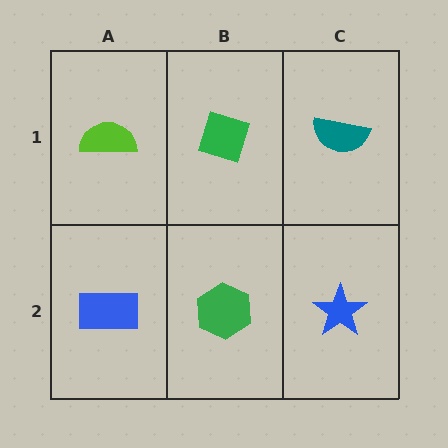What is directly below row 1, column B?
A green hexagon.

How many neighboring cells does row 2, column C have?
2.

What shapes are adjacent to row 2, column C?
A teal semicircle (row 1, column C), a green hexagon (row 2, column B).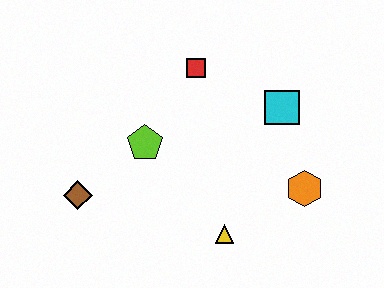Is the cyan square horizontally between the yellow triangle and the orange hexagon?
Yes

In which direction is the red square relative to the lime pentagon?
The red square is above the lime pentagon.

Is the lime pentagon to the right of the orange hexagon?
No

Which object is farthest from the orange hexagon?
The brown diamond is farthest from the orange hexagon.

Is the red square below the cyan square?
No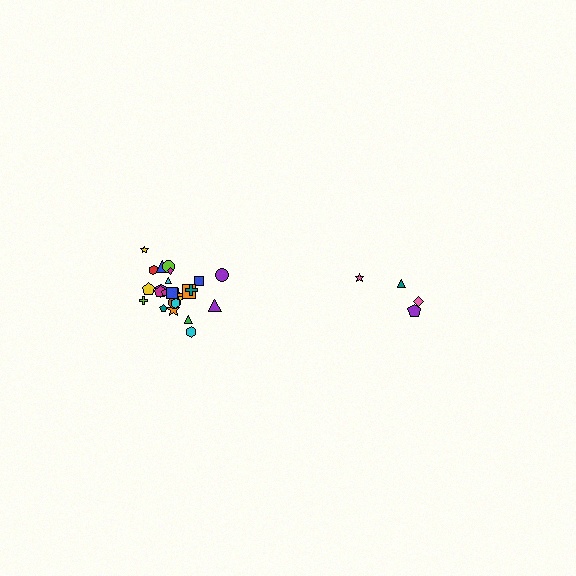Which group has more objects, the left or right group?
The left group.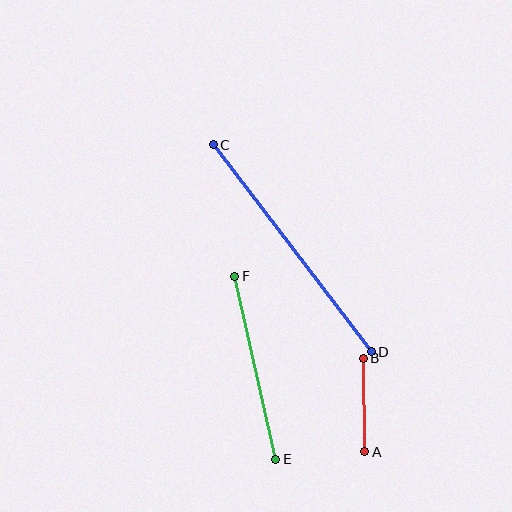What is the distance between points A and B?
The distance is approximately 94 pixels.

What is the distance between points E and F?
The distance is approximately 188 pixels.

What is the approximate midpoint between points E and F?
The midpoint is at approximately (255, 368) pixels.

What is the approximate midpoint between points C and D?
The midpoint is at approximately (292, 248) pixels.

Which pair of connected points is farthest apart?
Points C and D are farthest apart.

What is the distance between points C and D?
The distance is approximately 260 pixels.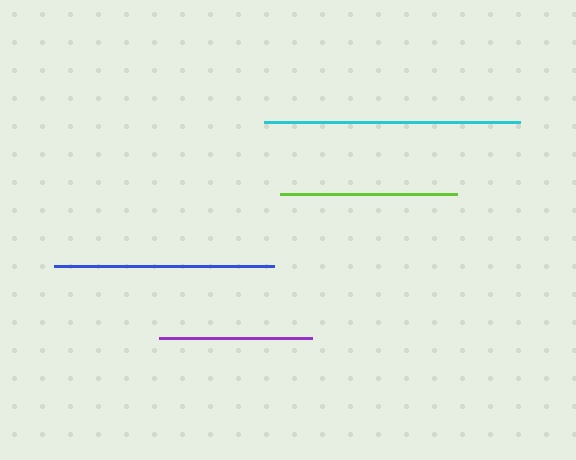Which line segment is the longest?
The cyan line is the longest at approximately 256 pixels.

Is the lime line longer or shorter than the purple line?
The lime line is longer than the purple line.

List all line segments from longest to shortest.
From longest to shortest: cyan, blue, lime, purple.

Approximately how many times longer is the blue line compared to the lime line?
The blue line is approximately 1.3 times the length of the lime line.